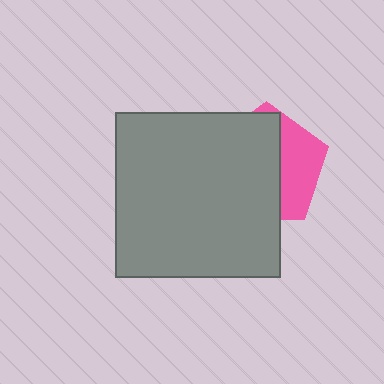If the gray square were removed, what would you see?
You would see the complete pink pentagon.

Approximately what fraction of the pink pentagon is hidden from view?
Roughly 65% of the pink pentagon is hidden behind the gray square.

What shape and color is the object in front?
The object in front is a gray square.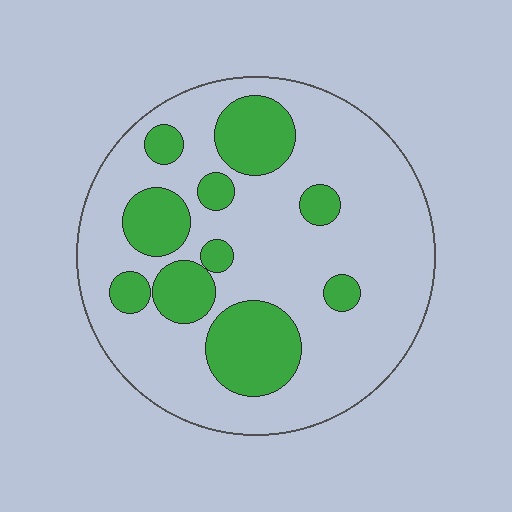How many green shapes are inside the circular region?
10.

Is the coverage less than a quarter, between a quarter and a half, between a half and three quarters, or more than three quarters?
Between a quarter and a half.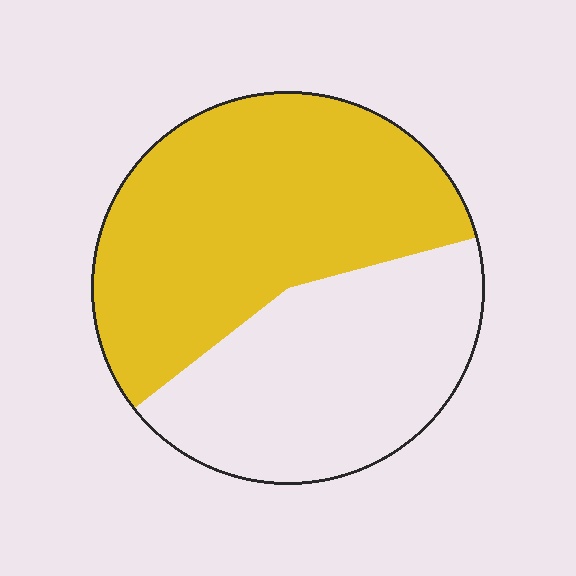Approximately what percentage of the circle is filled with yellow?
Approximately 55%.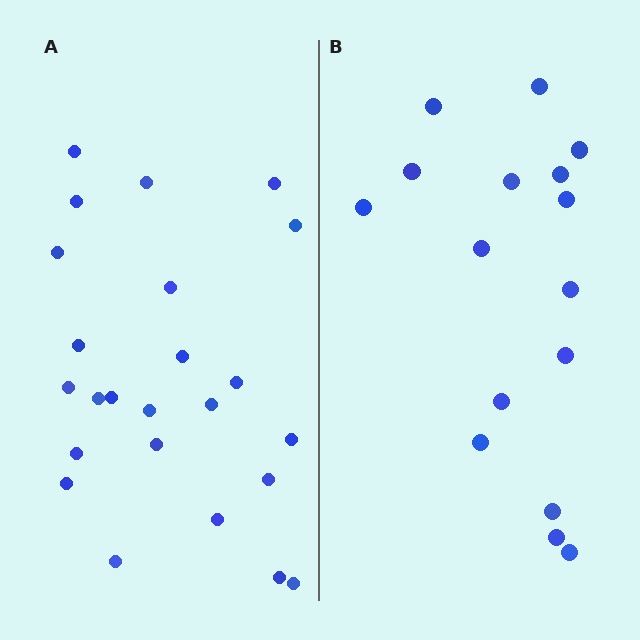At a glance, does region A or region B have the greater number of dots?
Region A (the left region) has more dots.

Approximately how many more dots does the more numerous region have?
Region A has roughly 8 or so more dots than region B.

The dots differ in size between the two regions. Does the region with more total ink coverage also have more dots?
No. Region B has more total ink coverage because its dots are larger, but region A actually contains more individual dots. Total area can be misleading — the number of items is what matters here.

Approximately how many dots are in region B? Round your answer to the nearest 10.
About 20 dots. (The exact count is 16, which rounds to 20.)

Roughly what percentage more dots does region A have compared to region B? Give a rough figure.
About 50% more.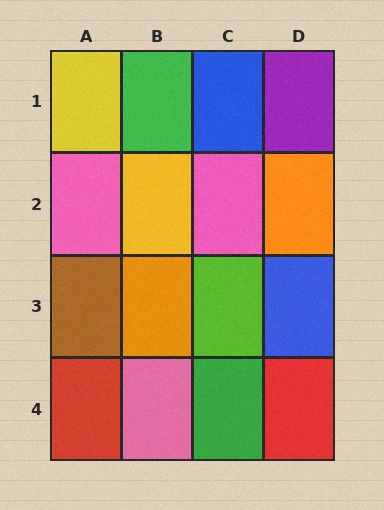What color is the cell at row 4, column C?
Green.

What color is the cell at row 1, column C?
Blue.